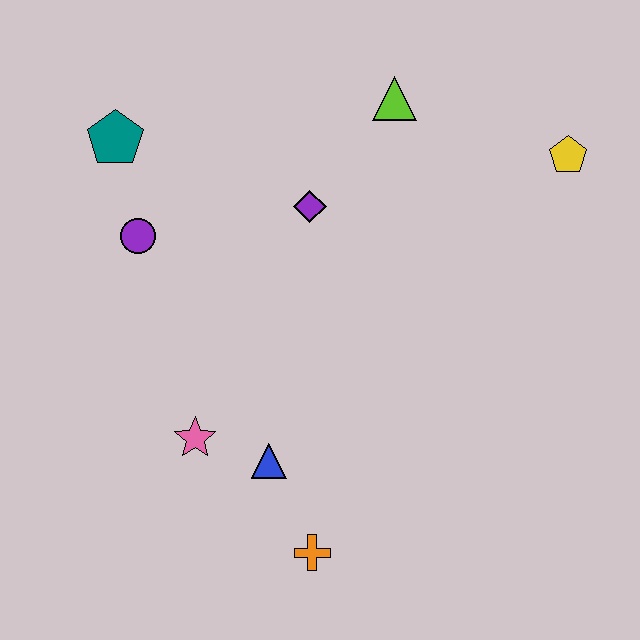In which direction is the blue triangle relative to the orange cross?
The blue triangle is above the orange cross.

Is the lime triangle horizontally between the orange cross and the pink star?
No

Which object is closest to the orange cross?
The blue triangle is closest to the orange cross.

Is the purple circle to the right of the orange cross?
No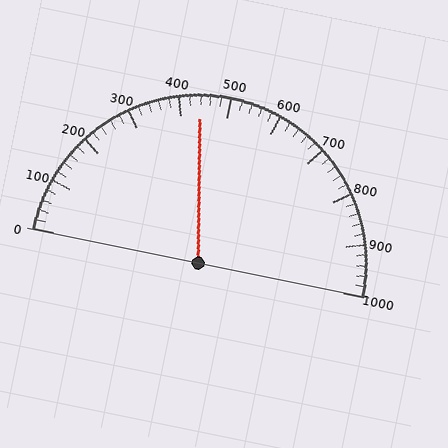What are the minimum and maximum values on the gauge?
The gauge ranges from 0 to 1000.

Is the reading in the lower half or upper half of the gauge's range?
The reading is in the lower half of the range (0 to 1000).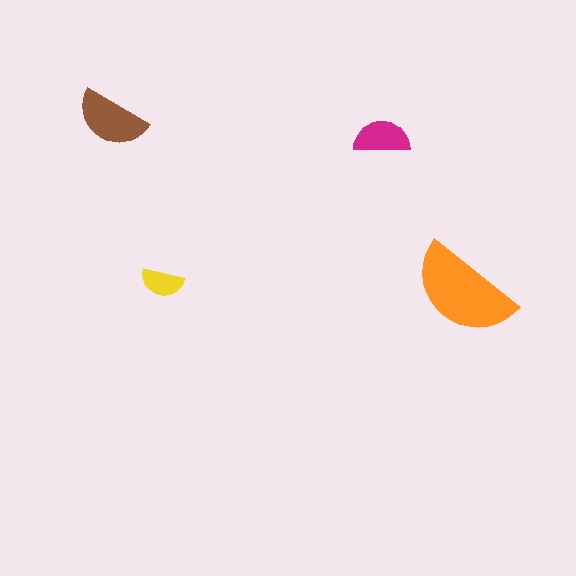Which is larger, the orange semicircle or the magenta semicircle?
The orange one.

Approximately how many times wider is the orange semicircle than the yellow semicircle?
About 2.5 times wider.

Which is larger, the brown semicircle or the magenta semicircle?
The brown one.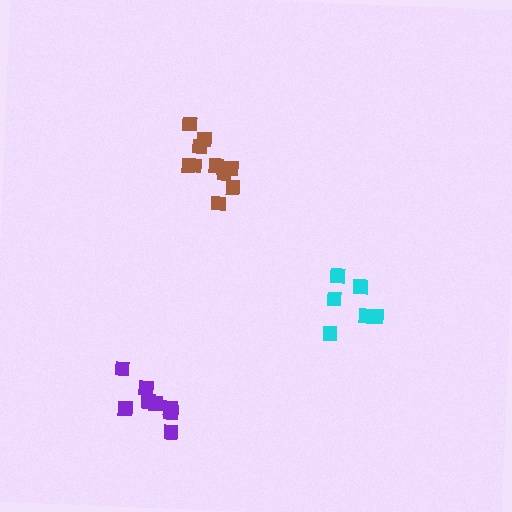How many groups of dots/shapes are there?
There are 3 groups.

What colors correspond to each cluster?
The clusters are colored: purple, cyan, brown.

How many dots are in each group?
Group 1: 8 dots, Group 2: 6 dots, Group 3: 11 dots (25 total).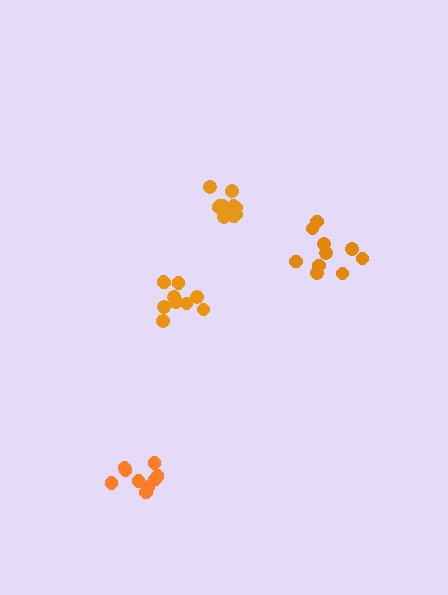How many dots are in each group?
Group 1: 9 dots, Group 2: 11 dots, Group 3: 10 dots, Group 4: 10 dots (40 total).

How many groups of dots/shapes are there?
There are 4 groups.